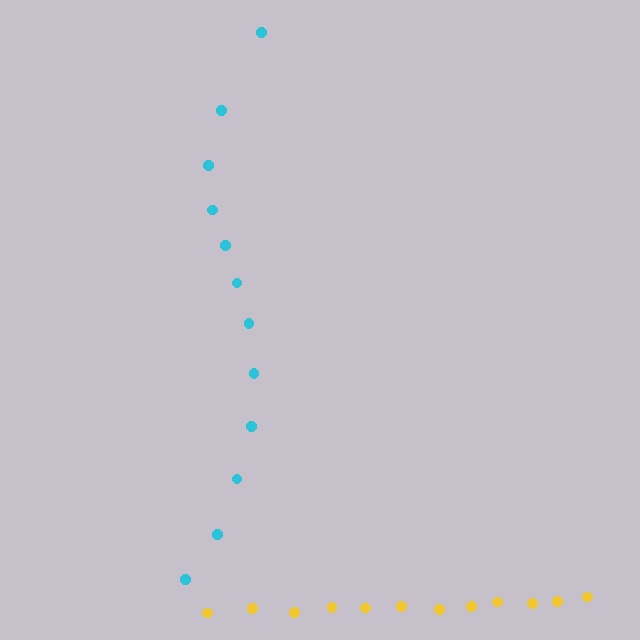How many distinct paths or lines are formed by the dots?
There are 2 distinct paths.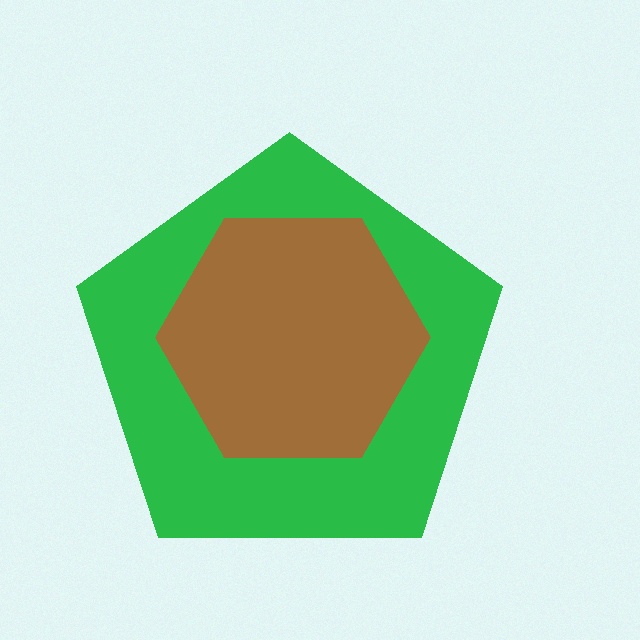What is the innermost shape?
The brown hexagon.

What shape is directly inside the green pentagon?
The brown hexagon.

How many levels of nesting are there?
2.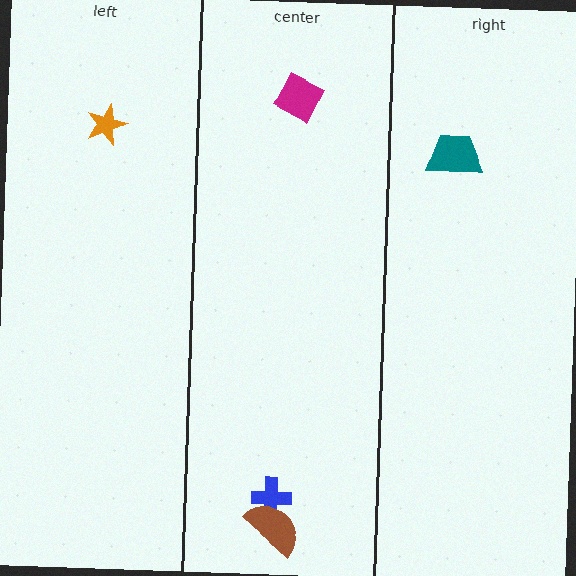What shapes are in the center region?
The blue cross, the magenta diamond, the brown semicircle.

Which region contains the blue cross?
The center region.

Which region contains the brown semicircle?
The center region.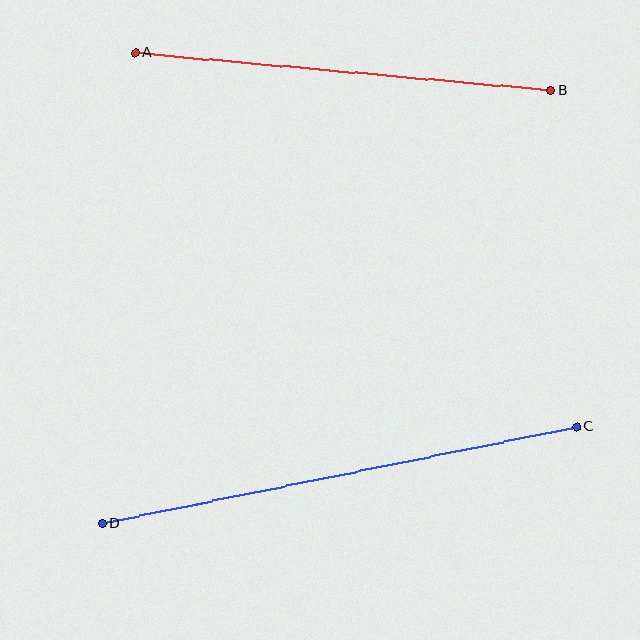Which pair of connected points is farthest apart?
Points C and D are farthest apart.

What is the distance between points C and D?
The distance is approximately 484 pixels.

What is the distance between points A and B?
The distance is approximately 417 pixels.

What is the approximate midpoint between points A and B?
The midpoint is at approximately (343, 72) pixels.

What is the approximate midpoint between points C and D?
The midpoint is at approximately (339, 475) pixels.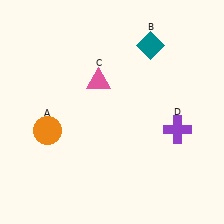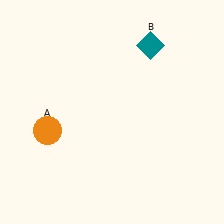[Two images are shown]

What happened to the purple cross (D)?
The purple cross (D) was removed in Image 2. It was in the bottom-right area of Image 1.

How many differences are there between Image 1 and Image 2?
There are 2 differences between the two images.